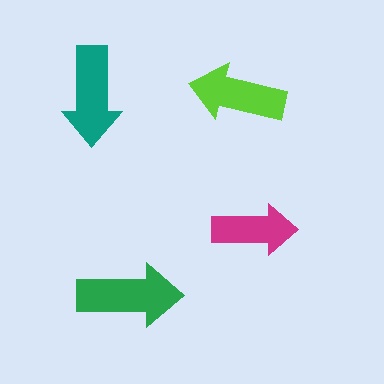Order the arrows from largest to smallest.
the green one, the teal one, the lime one, the magenta one.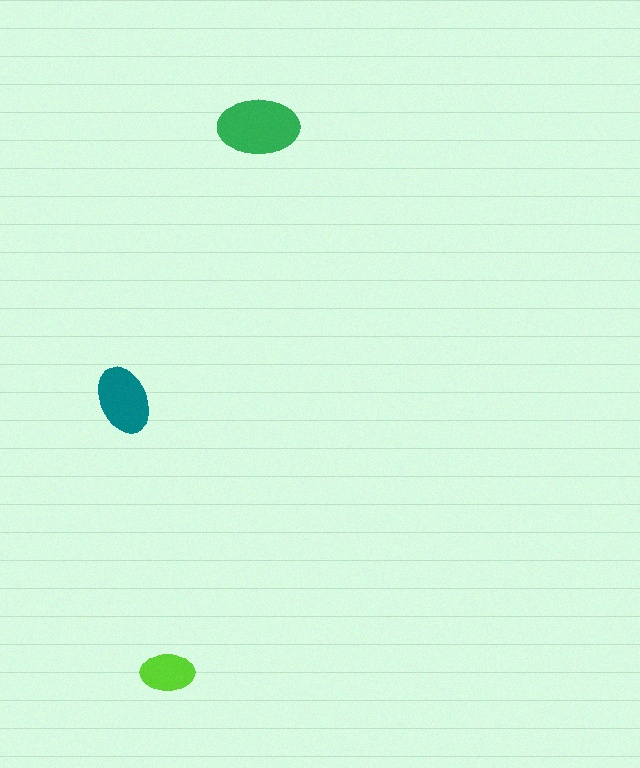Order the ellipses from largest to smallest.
the green one, the teal one, the lime one.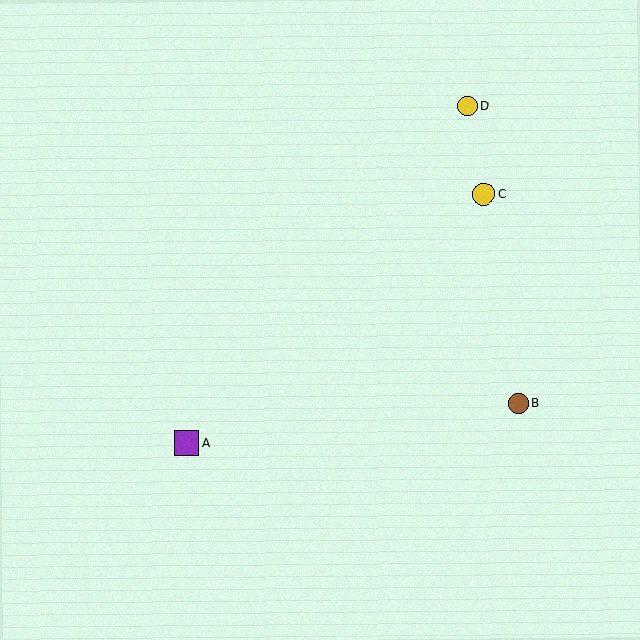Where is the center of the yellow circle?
The center of the yellow circle is at (468, 106).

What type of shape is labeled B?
Shape B is a brown circle.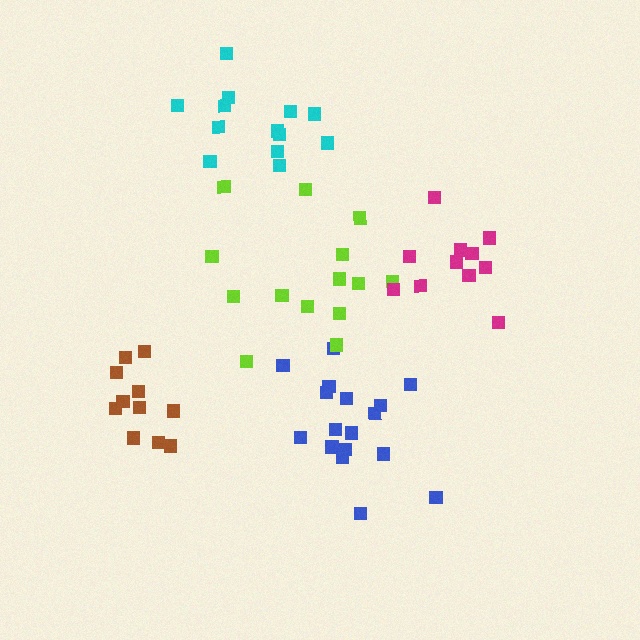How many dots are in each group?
Group 1: 17 dots, Group 2: 11 dots, Group 3: 14 dots, Group 4: 13 dots, Group 5: 11 dots (66 total).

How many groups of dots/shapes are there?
There are 5 groups.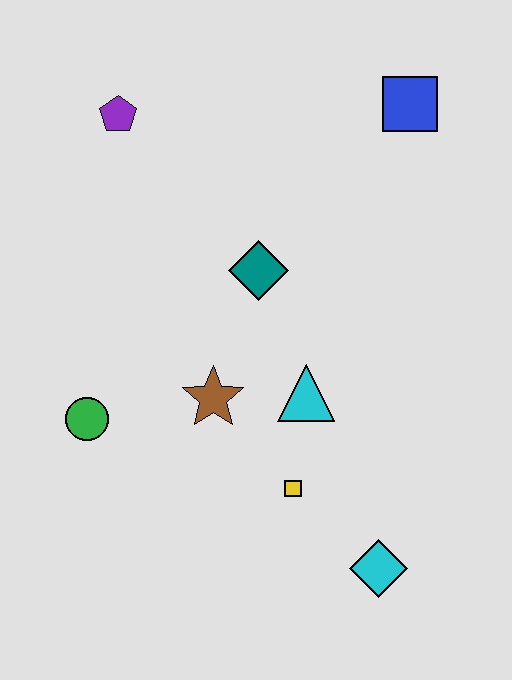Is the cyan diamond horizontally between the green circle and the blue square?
Yes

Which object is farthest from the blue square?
The cyan diamond is farthest from the blue square.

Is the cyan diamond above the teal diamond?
No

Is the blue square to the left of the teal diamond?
No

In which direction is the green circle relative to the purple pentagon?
The green circle is below the purple pentagon.